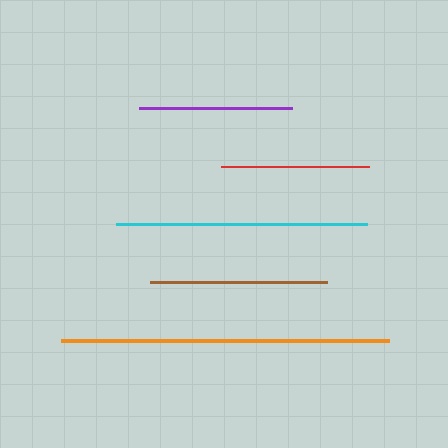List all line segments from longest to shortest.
From longest to shortest: orange, cyan, brown, purple, red.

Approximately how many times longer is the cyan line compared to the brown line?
The cyan line is approximately 1.4 times the length of the brown line.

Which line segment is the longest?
The orange line is the longest at approximately 328 pixels.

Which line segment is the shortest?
The red line is the shortest at approximately 148 pixels.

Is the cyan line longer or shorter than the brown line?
The cyan line is longer than the brown line.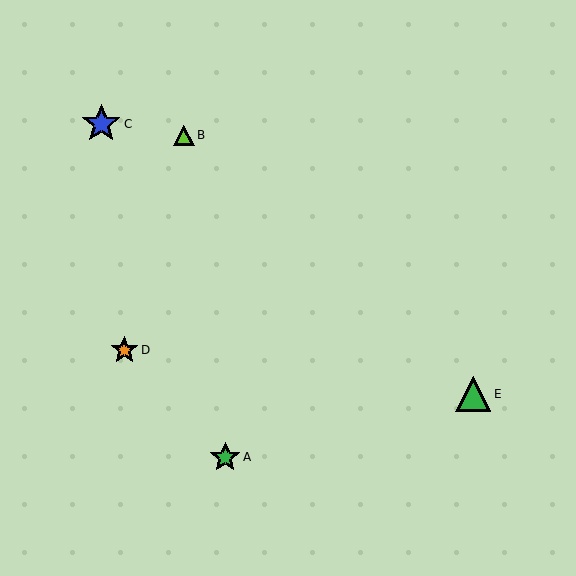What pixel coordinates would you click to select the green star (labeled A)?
Click at (225, 457) to select the green star A.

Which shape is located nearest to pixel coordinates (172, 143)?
The lime triangle (labeled B) at (184, 135) is nearest to that location.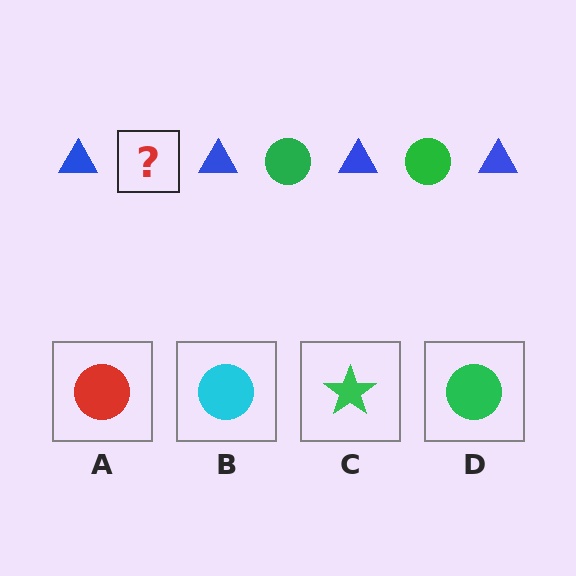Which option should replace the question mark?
Option D.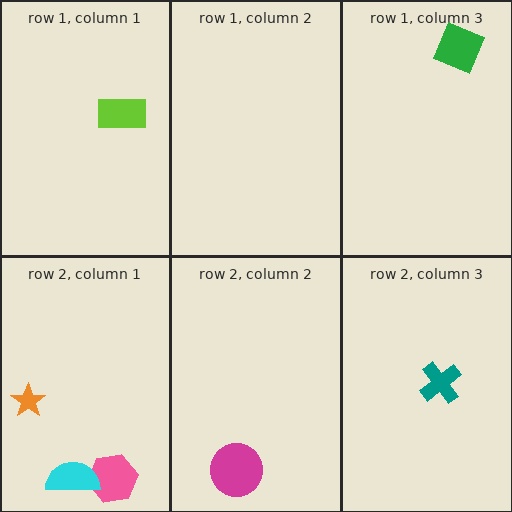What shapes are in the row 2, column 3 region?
The teal cross.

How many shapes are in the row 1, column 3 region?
1.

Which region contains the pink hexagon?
The row 2, column 1 region.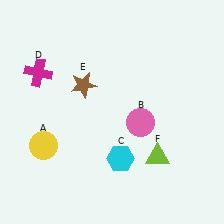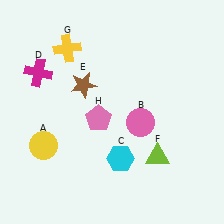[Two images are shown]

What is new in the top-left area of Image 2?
A yellow cross (G) was added in the top-left area of Image 2.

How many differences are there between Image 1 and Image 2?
There are 2 differences between the two images.